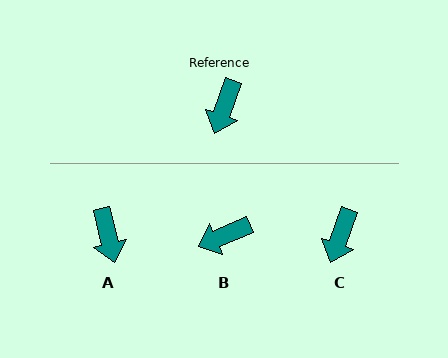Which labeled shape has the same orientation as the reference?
C.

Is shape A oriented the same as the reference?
No, it is off by about 33 degrees.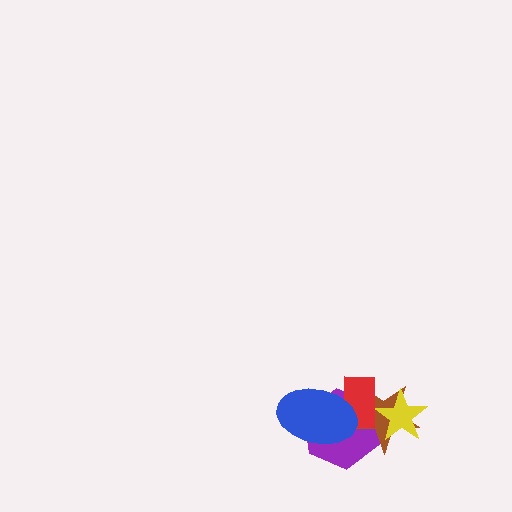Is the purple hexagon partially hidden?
Yes, it is partially covered by another shape.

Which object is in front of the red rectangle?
The blue ellipse is in front of the red rectangle.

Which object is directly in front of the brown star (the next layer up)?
The yellow star is directly in front of the brown star.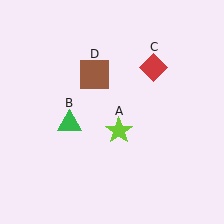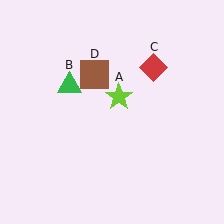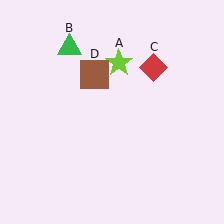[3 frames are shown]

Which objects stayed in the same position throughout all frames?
Red diamond (object C) and brown square (object D) remained stationary.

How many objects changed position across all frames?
2 objects changed position: lime star (object A), green triangle (object B).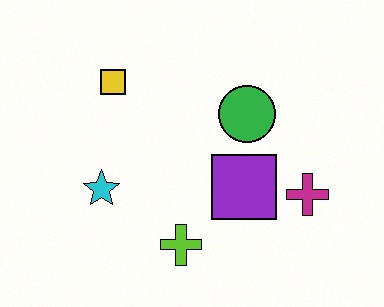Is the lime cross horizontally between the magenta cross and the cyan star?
Yes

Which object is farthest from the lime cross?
The yellow square is farthest from the lime cross.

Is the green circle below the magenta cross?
No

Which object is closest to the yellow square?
The cyan star is closest to the yellow square.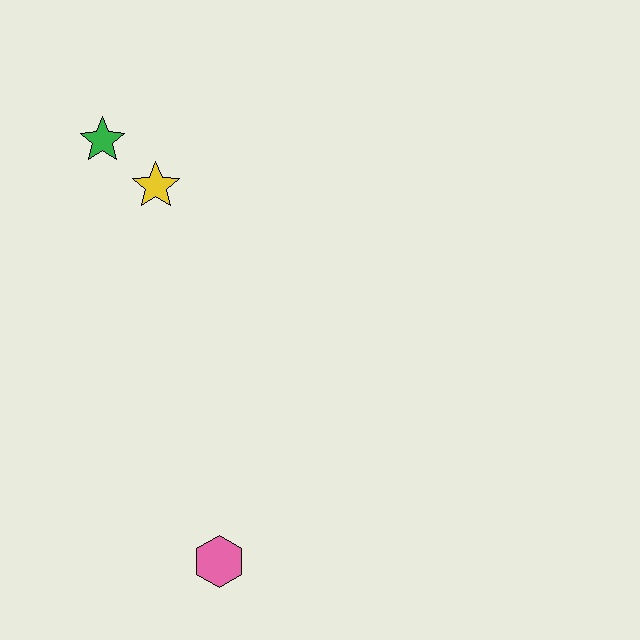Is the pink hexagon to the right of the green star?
Yes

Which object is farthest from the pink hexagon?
The green star is farthest from the pink hexagon.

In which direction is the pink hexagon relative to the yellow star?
The pink hexagon is below the yellow star.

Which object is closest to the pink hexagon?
The yellow star is closest to the pink hexagon.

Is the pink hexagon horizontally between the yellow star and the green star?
No